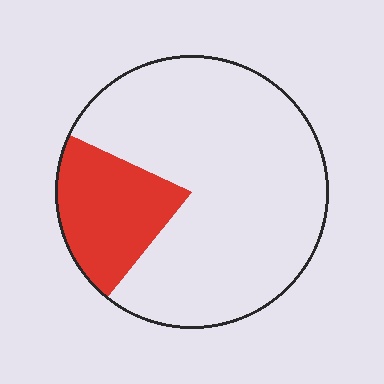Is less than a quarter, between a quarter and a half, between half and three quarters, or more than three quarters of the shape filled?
Less than a quarter.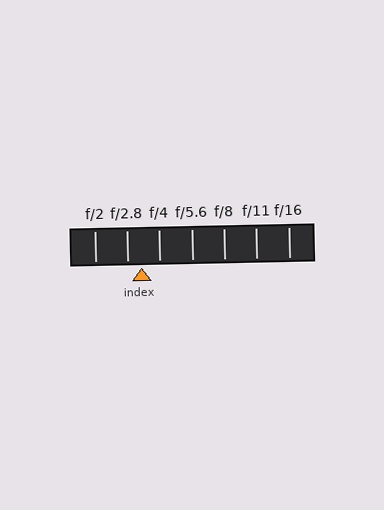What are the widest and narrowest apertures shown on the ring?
The widest aperture shown is f/2 and the narrowest is f/16.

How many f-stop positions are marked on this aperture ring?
There are 7 f-stop positions marked.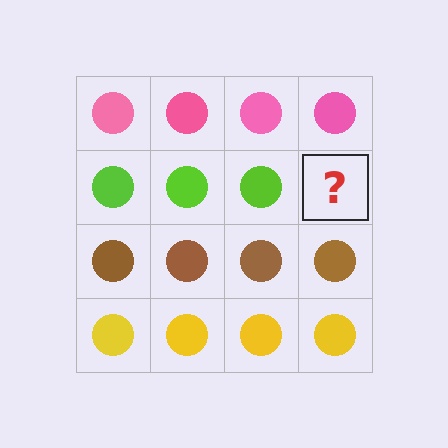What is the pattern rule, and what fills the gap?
The rule is that each row has a consistent color. The gap should be filled with a lime circle.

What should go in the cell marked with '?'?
The missing cell should contain a lime circle.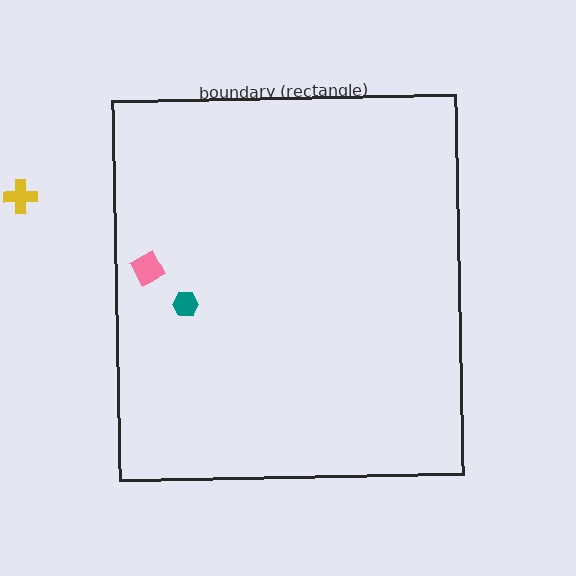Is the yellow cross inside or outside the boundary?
Outside.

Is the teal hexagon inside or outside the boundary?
Inside.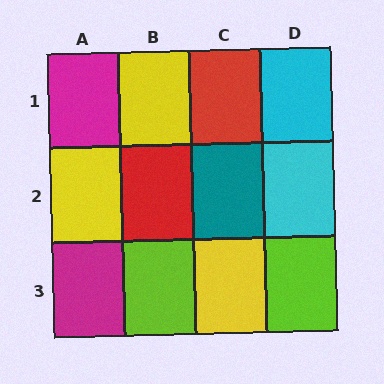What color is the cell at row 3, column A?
Magenta.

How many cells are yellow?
3 cells are yellow.